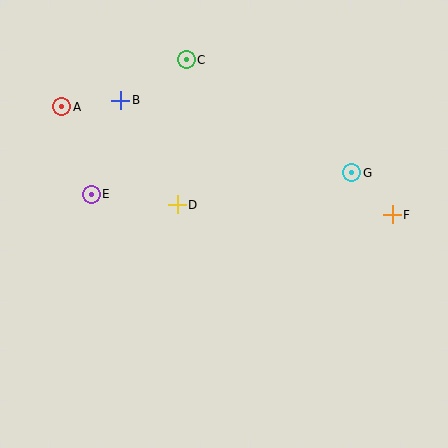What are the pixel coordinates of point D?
Point D is at (177, 205).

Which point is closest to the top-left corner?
Point A is closest to the top-left corner.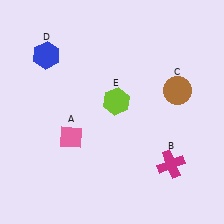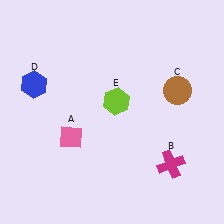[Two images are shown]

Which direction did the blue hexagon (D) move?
The blue hexagon (D) moved down.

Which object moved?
The blue hexagon (D) moved down.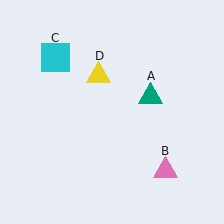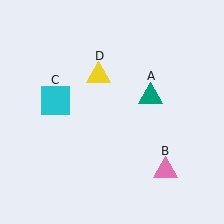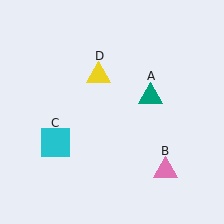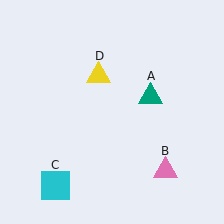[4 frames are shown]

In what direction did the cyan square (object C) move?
The cyan square (object C) moved down.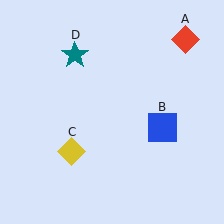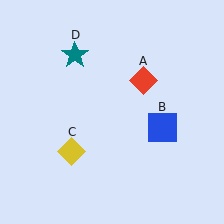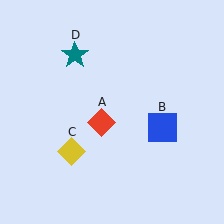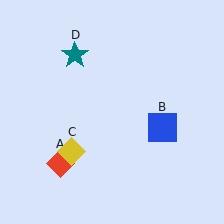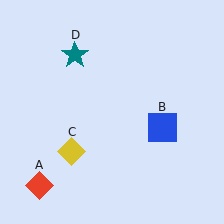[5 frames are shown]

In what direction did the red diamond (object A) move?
The red diamond (object A) moved down and to the left.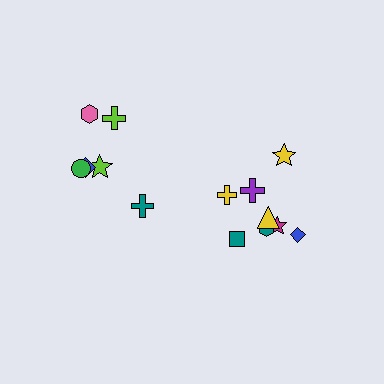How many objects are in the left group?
There are 6 objects.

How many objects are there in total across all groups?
There are 14 objects.